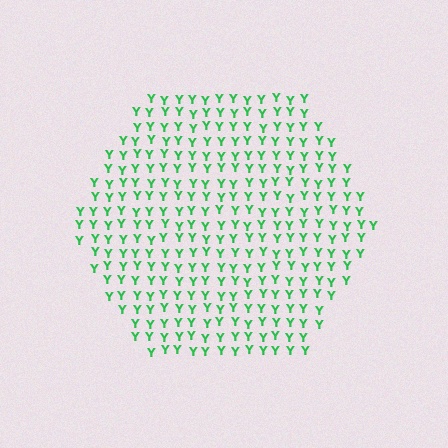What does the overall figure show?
The overall figure shows a hexagon.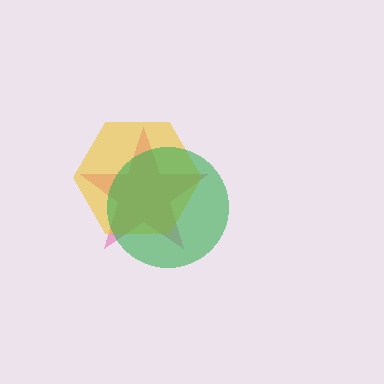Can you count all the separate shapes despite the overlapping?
Yes, there are 3 separate shapes.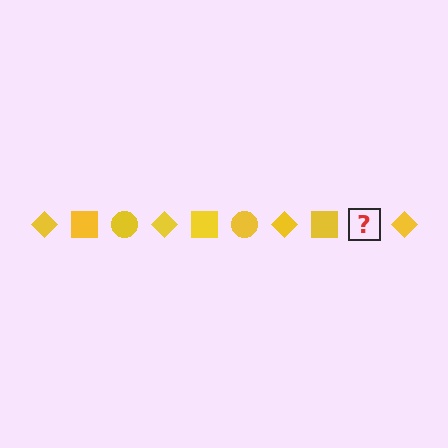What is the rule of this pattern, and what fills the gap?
The rule is that the pattern cycles through diamond, square, circle shapes in yellow. The gap should be filled with a yellow circle.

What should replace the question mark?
The question mark should be replaced with a yellow circle.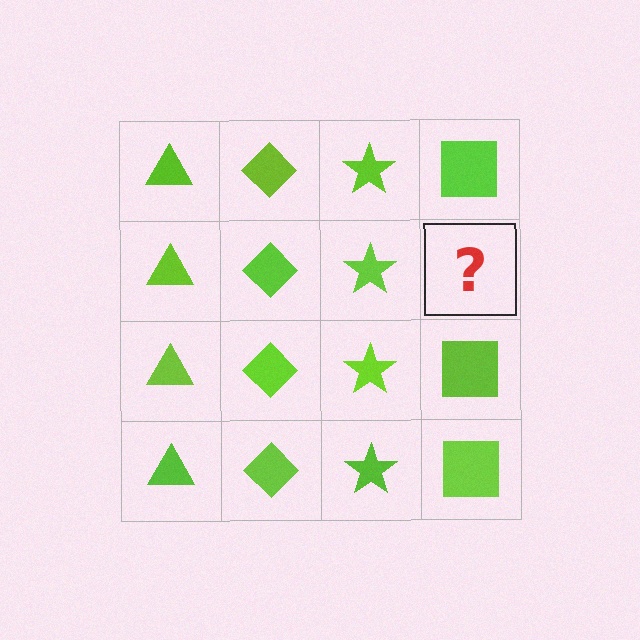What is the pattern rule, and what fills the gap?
The rule is that each column has a consistent shape. The gap should be filled with a lime square.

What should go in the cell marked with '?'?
The missing cell should contain a lime square.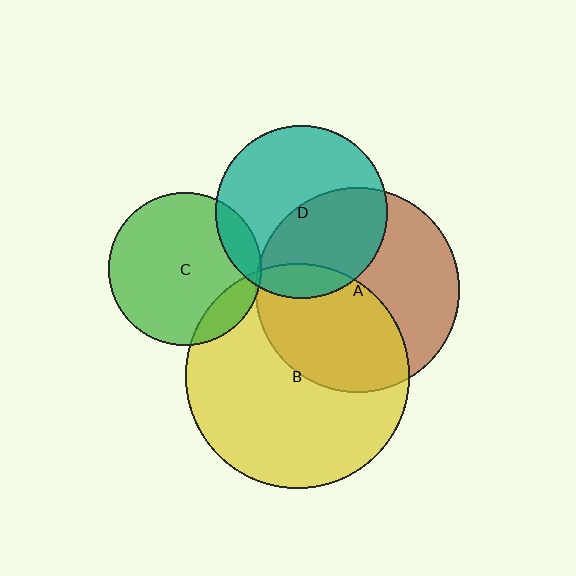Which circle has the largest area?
Circle B (yellow).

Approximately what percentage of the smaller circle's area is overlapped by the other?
Approximately 5%.